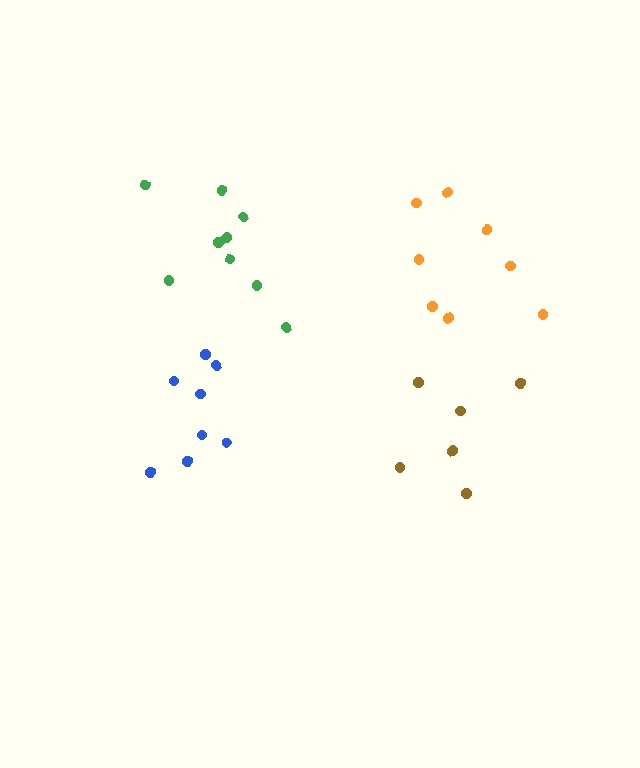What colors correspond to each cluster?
The clusters are colored: brown, orange, blue, green.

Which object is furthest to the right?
The brown cluster is rightmost.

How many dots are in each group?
Group 1: 6 dots, Group 2: 8 dots, Group 3: 8 dots, Group 4: 9 dots (31 total).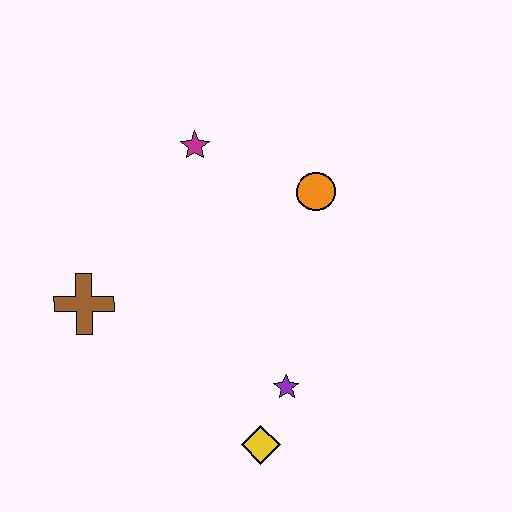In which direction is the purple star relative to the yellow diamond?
The purple star is above the yellow diamond.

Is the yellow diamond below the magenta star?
Yes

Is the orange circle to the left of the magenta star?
No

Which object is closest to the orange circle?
The magenta star is closest to the orange circle.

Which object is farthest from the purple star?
The magenta star is farthest from the purple star.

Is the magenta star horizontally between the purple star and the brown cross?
Yes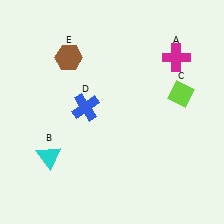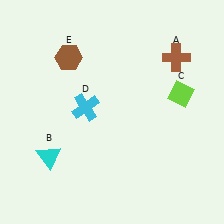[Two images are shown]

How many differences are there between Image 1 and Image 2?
There are 2 differences between the two images.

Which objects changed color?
A changed from magenta to brown. D changed from blue to cyan.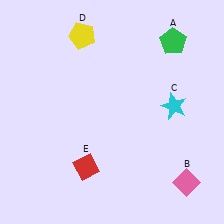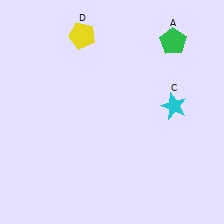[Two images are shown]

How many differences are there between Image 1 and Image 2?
There are 2 differences between the two images.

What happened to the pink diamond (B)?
The pink diamond (B) was removed in Image 2. It was in the bottom-right area of Image 1.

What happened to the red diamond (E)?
The red diamond (E) was removed in Image 2. It was in the bottom-left area of Image 1.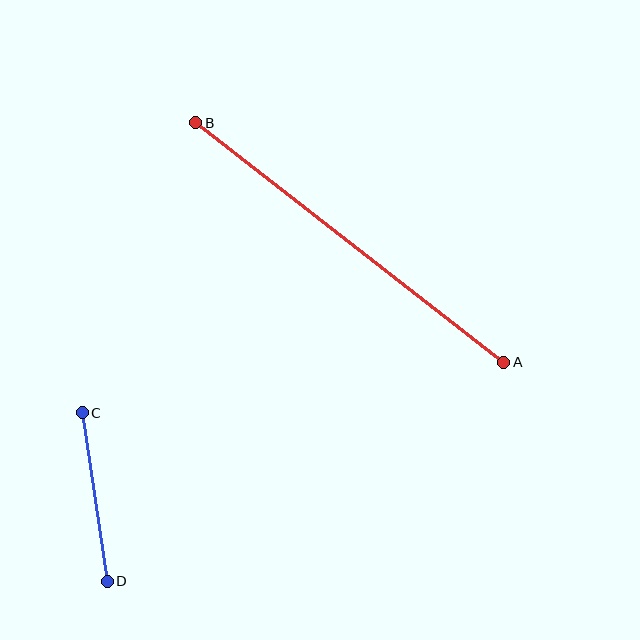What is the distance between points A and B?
The distance is approximately 391 pixels.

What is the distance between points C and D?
The distance is approximately 171 pixels.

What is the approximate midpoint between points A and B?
The midpoint is at approximately (350, 243) pixels.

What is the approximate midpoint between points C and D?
The midpoint is at approximately (95, 497) pixels.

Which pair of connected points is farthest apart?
Points A and B are farthest apart.